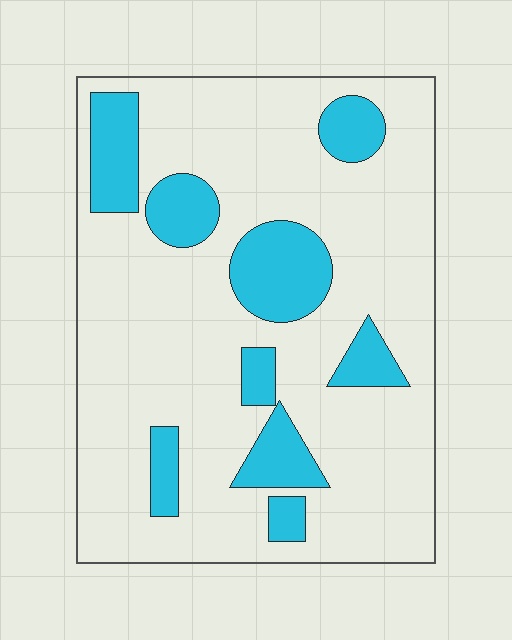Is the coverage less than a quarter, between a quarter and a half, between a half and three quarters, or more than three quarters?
Less than a quarter.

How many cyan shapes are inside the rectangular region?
9.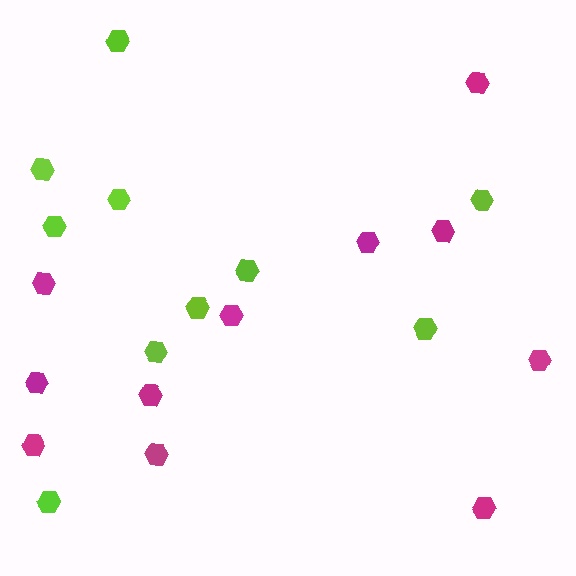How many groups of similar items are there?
There are 2 groups: one group of lime hexagons (10) and one group of magenta hexagons (11).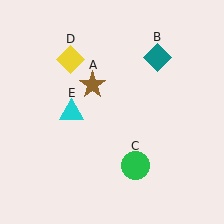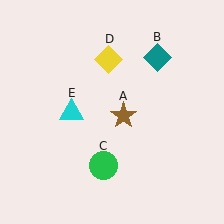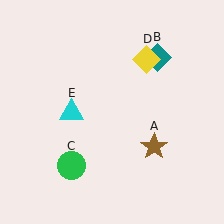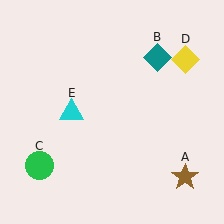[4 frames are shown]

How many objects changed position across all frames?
3 objects changed position: brown star (object A), green circle (object C), yellow diamond (object D).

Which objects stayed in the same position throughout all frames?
Teal diamond (object B) and cyan triangle (object E) remained stationary.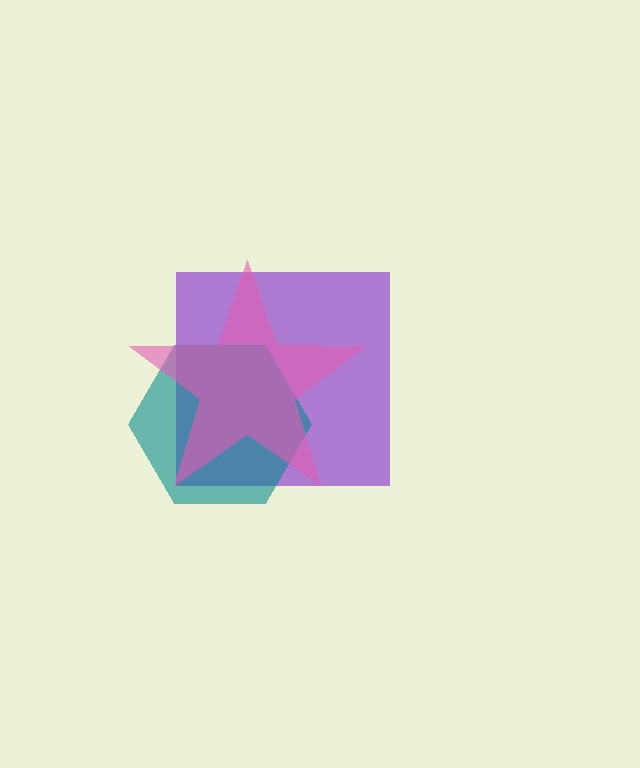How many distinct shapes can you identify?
There are 3 distinct shapes: a purple square, a teal hexagon, a pink star.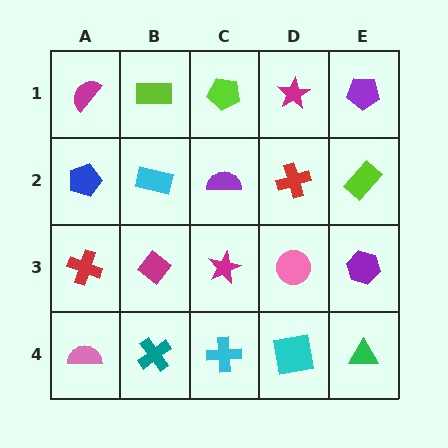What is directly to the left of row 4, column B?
A pink semicircle.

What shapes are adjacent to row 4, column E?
A purple hexagon (row 3, column E), a cyan square (row 4, column D).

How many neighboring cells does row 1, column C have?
3.